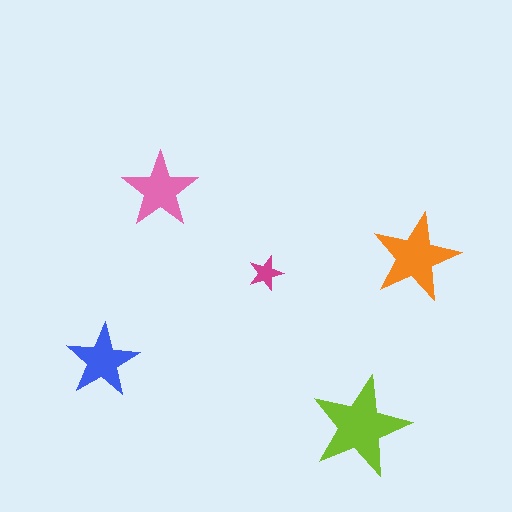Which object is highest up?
The pink star is topmost.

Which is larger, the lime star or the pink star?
The lime one.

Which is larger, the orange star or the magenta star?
The orange one.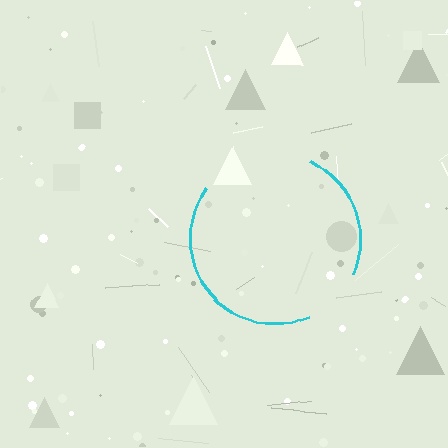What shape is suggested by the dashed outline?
The dashed outline suggests a circle.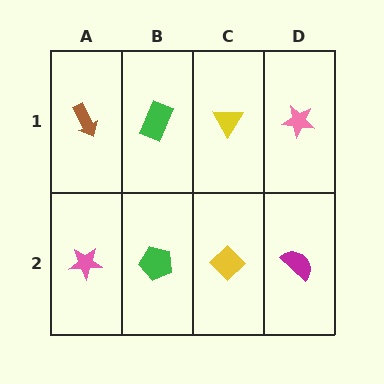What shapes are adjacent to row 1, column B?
A green pentagon (row 2, column B), a brown arrow (row 1, column A), a yellow triangle (row 1, column C).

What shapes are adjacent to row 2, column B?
A green rectangle (row 1, column B), a pink star (row 2, column A), a yellow diamond (row 2, column C).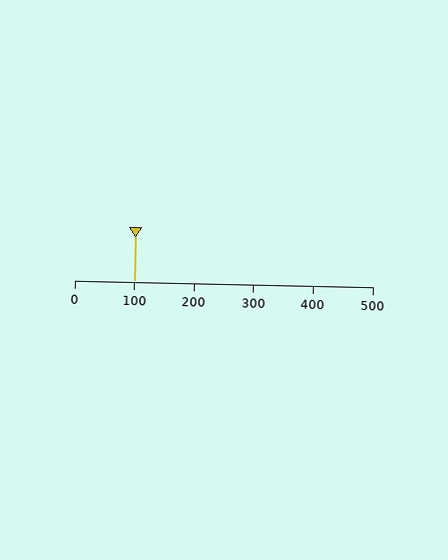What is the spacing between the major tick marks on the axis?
The major ticks are spaced 100 apart.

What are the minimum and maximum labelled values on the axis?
The axis runs from 0 to 500.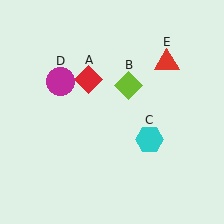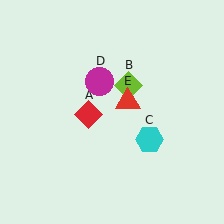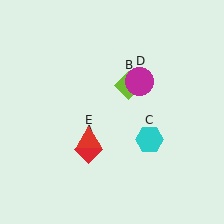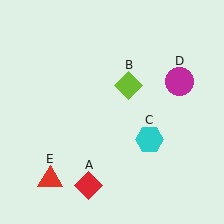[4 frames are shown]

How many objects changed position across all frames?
3 objects changed position: red diamond (object A), magenta circle (object D), red triangle (object E).